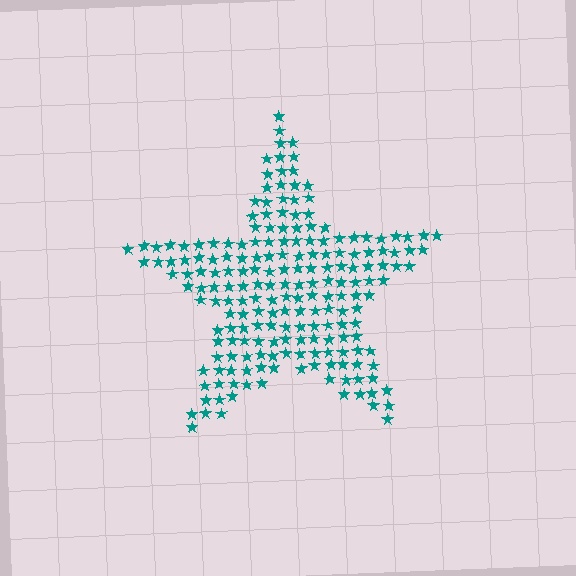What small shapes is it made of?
It is made of small stars.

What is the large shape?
The large shape is a star.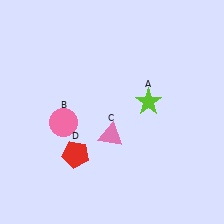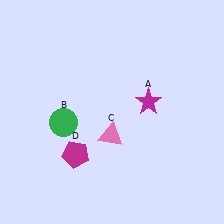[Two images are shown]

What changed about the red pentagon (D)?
In Image 1, D is red. In Image 2, it changed to magenta.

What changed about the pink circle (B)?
In Image 1, B is pink. In Image 2, it changed to green.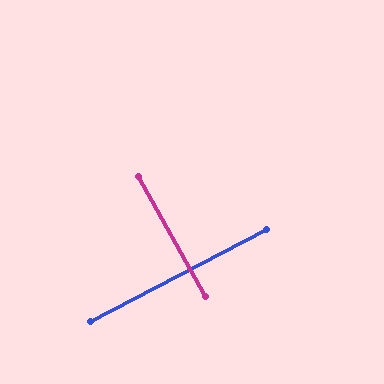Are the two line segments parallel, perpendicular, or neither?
Perpendicular — they meet at approximately 88°.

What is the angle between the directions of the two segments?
Approximately 88 degrees.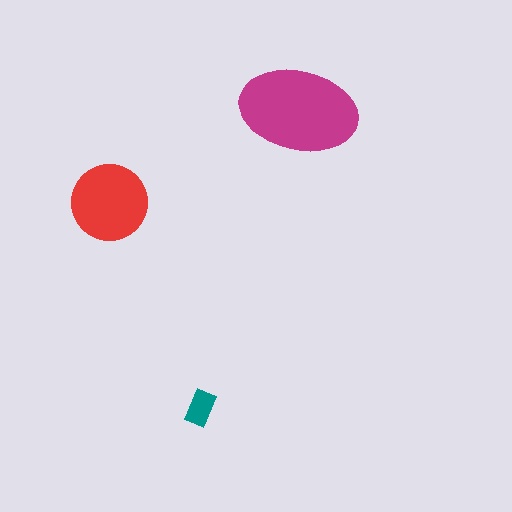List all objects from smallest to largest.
The teal rectangle, the red circle, the magenta ellipse.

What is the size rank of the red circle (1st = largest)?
2nd.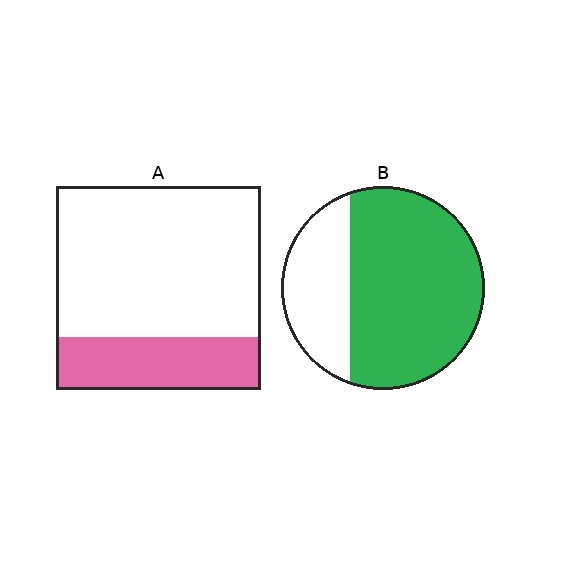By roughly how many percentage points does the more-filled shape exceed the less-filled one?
By roughly 45 percentage points (B over A).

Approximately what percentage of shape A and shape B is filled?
A is approximately 25% and B is approximately 70%.